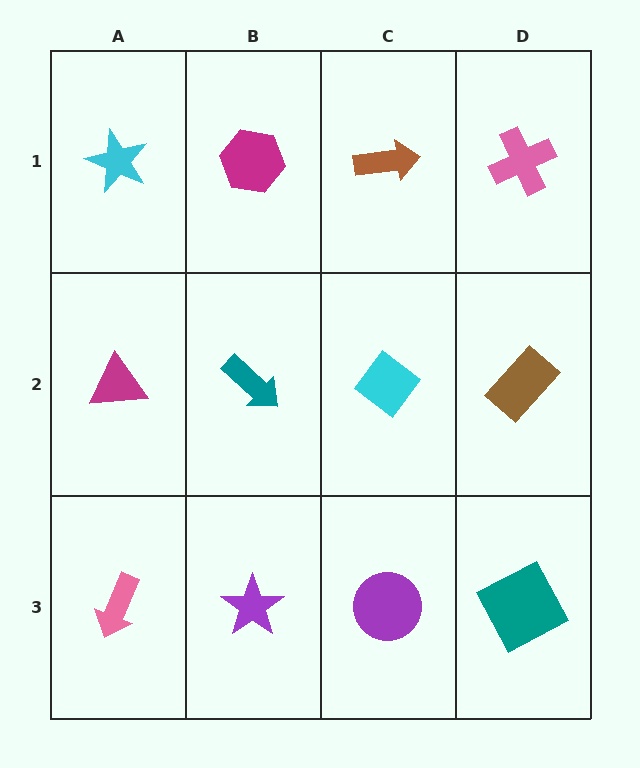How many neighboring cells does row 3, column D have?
2.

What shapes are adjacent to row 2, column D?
A pink cross (row 1, column D), a teal square (row 3, column D), a cyan diamond (row 2, column C).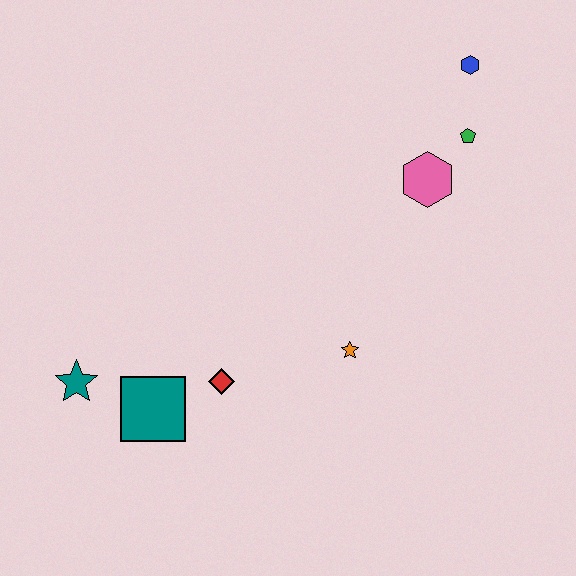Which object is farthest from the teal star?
The blue hexagon is farthest from the teal star.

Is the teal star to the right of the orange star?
No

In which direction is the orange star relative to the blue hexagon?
The orange star is below the blue hexagon.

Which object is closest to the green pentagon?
The pink hexagon is closest to the green pentagon.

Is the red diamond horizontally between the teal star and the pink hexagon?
Yes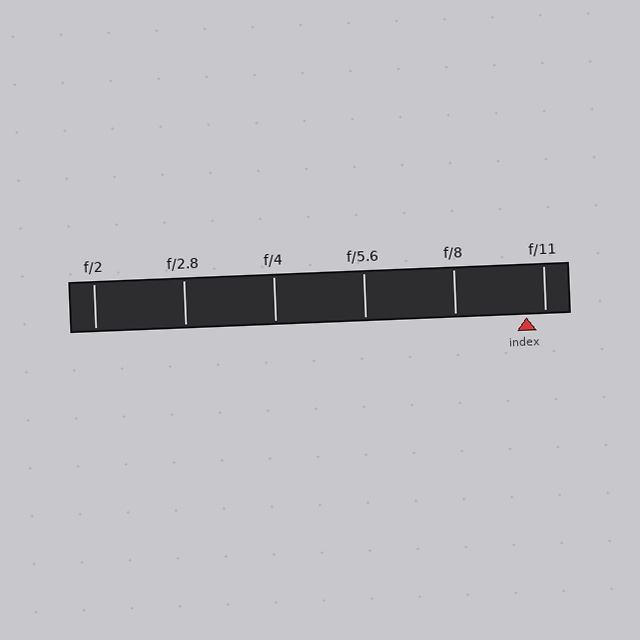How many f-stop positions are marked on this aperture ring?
There are 6 f-stop positions marked.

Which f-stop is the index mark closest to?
The index mark is closest to f/11.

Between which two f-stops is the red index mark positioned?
The index mark is between f/8 and f/11.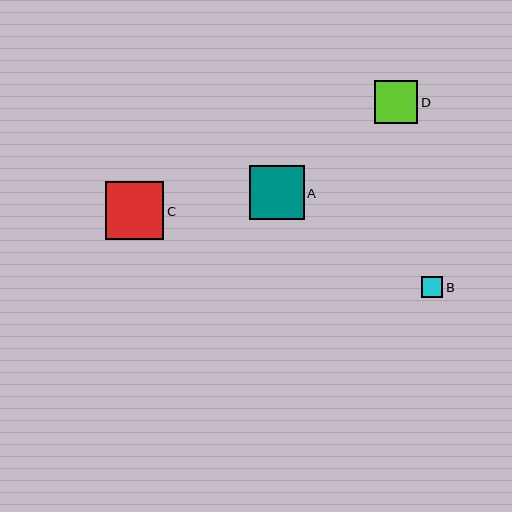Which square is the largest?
Square C is the largest with a size of approximately 59 pixels.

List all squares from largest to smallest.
From largest to smallest: C, A, D, B.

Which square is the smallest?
Square B is the smallest with a size of approximately 21 pixels.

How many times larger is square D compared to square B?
Square D is approximately 2.1 times the size of square B.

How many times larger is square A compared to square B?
Square A is approximately 2.6 times the size of square B.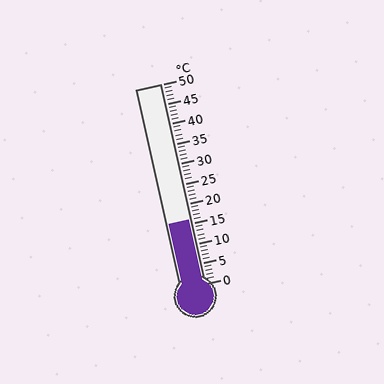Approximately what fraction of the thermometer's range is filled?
The thermometer is filled to approximately 30% of its range.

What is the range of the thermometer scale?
The thermometer scale ranges from 0°C to 50°C.